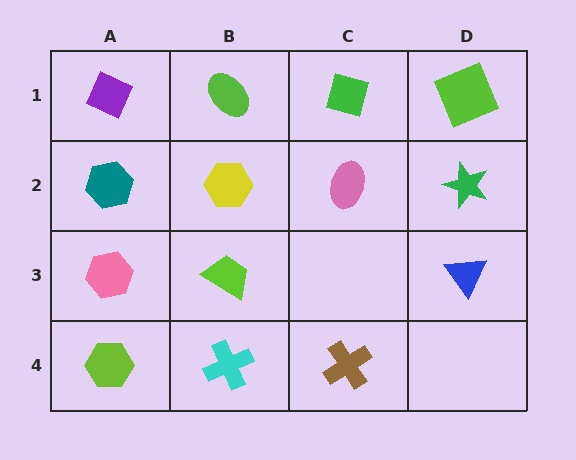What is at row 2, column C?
A pink ellipse.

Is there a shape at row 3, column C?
No, that cell is empty.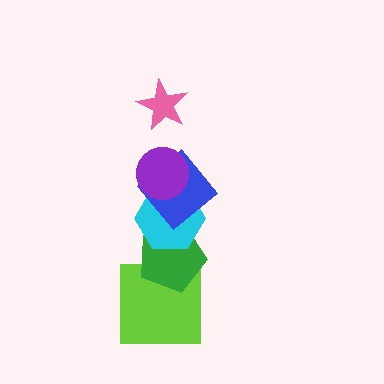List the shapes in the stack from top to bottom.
From top to bottom: the pink star, the purple circle, the blue diamond, the cyan hexagon, the green pentagon, the lime square.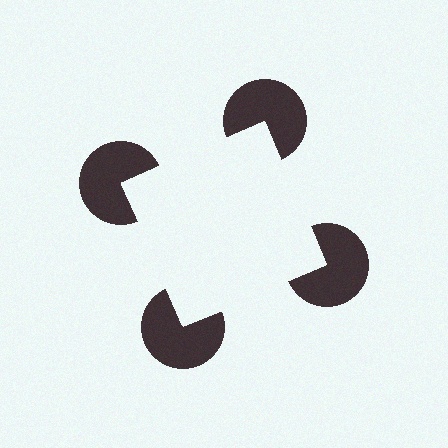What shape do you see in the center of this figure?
An illusory square — its edges are inferred from the aligned wedge cuts in the pac-man discs, not physically drawn.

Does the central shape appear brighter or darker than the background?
It typically appears slightly brighter than the background, even though no actual brightness change is drawn.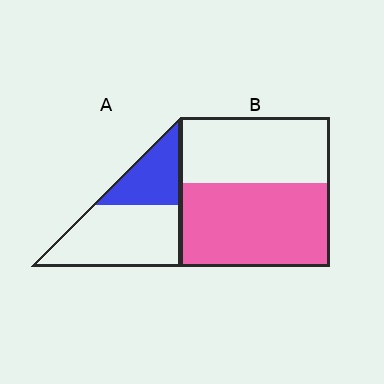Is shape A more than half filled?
No.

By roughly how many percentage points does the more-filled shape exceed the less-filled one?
By roughly 20 percentage points (B over A).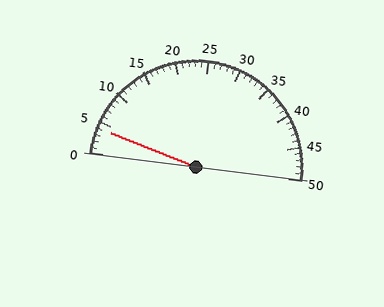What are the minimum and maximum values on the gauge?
The gauge ranges from 0 to 50.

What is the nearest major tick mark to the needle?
The nearest major tick mark is 5.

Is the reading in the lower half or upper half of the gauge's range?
The reading is in the lower half of the range (0 to 50).